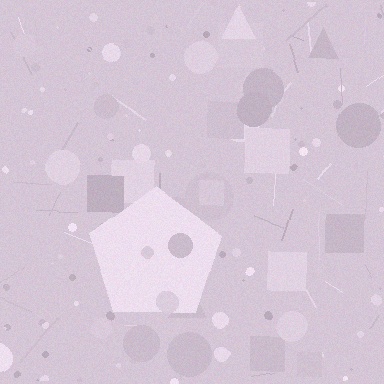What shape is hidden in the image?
A pentagon is hidden in the image.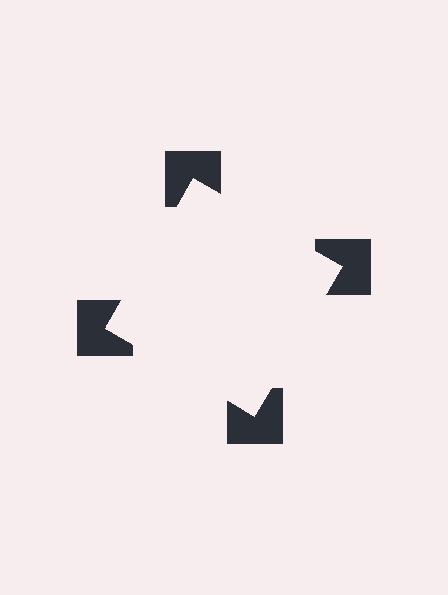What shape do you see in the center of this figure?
An illusory square — its edges are inferred from the aligned wedge cuts in the notched squares, not physically drawn.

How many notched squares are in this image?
There are 4 — one at each vertex of the illusory square.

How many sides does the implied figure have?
4 sides.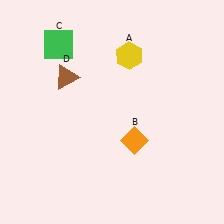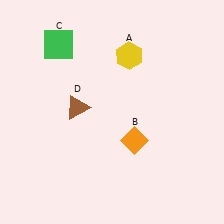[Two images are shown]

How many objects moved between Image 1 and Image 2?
1 object moved between the two images.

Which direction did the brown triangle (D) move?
The brown triangle (D) moved down.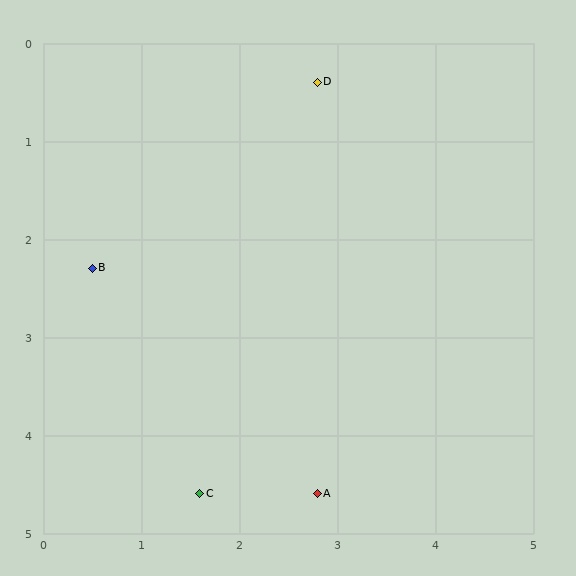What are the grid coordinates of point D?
Point D is at approximately (2.8, 0.4).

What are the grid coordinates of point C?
Point C is at approximately (1.6, 4.6).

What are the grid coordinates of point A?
Point A is at approximately (2.8, 4.6).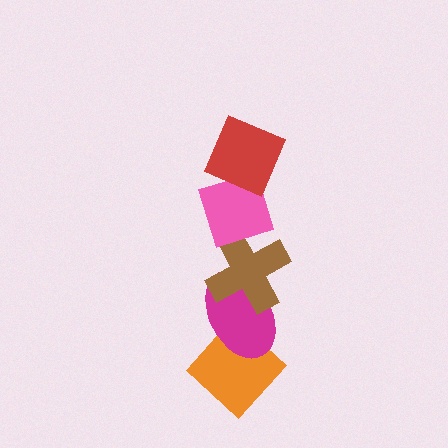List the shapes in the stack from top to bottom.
From top to bottom: the red diamond, the pink diamond, the brown cross, the magenta ellipse, the orange diamond.